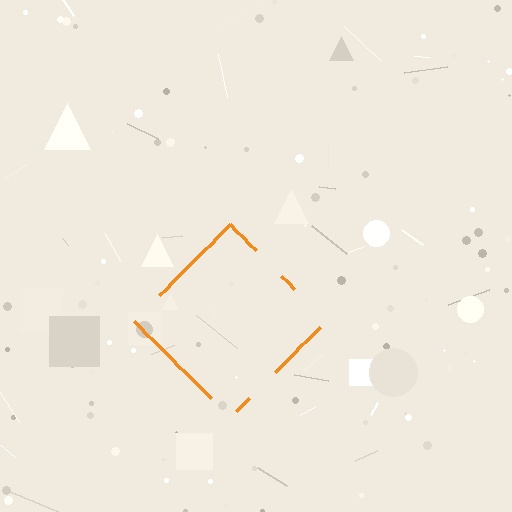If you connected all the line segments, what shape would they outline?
They would outline a diamond.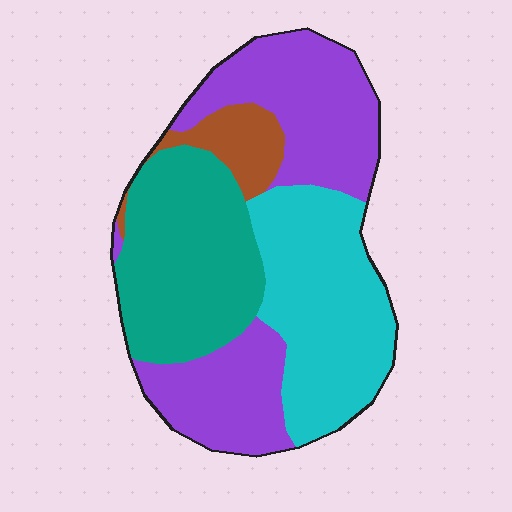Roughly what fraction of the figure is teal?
Teal takes up about one quarter (1/4) of the figure.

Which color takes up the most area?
Purple, at roughly 35%.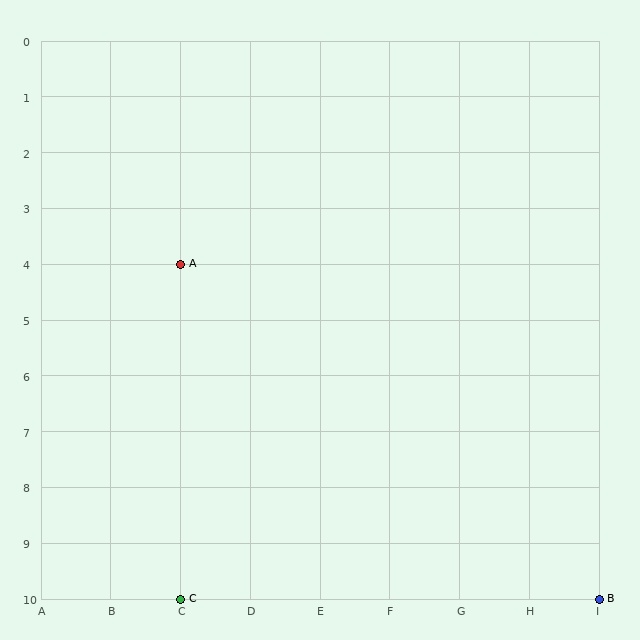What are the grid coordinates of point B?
Point B is at grid coordinates (I, 10).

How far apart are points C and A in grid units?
Points C and A are 6 rows apart.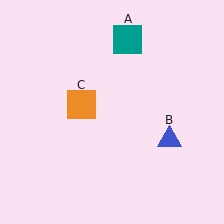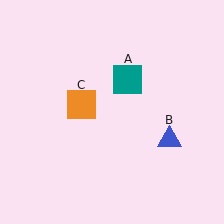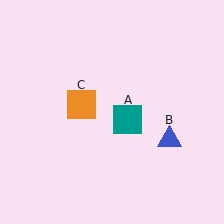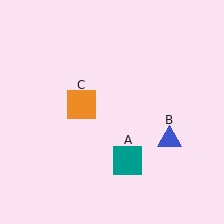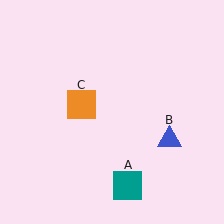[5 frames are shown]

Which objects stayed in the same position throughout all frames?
Blue triangle (object B) and orange square (object C) remained stationary.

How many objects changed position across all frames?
1 object changed position: teal square (object A).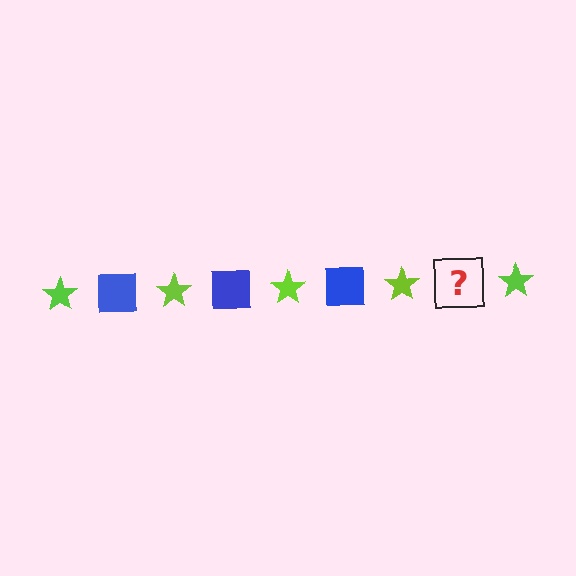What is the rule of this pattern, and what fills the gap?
The rule is that the pattern alternates between lime star and blue square. The gap should be filled with a blue square.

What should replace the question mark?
The question mark should be replaced with a blue square.